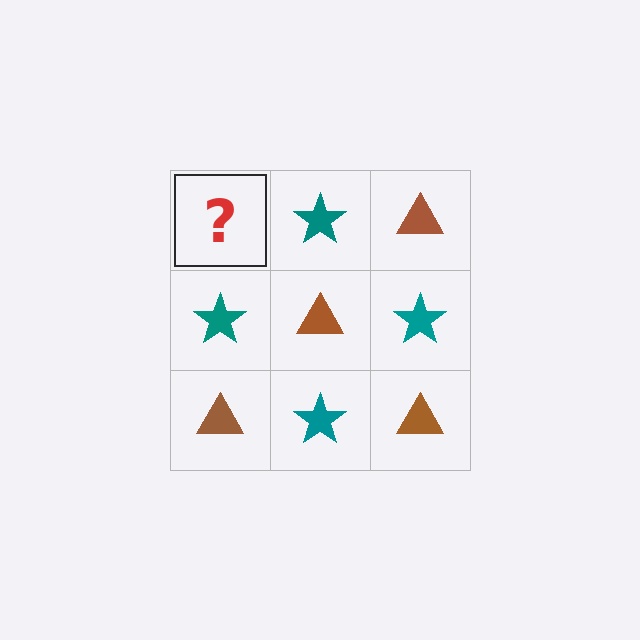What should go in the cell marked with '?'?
The missing cell should contain a brown triangle.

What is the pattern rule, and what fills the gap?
The rule is that it alternates brown triangle and teal star in a checkerboard pattern. The gap should be filled with a brown triangle.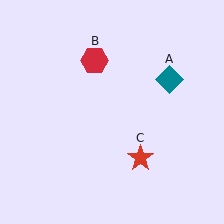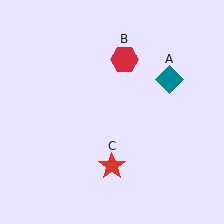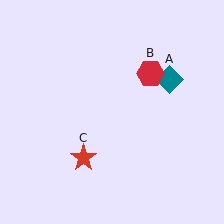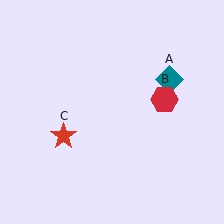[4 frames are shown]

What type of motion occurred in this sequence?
The red hexagon (object B), red star (object C) rotated clockwise around the center of the scene.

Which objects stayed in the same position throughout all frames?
Teal diamond (object A) remained stationary.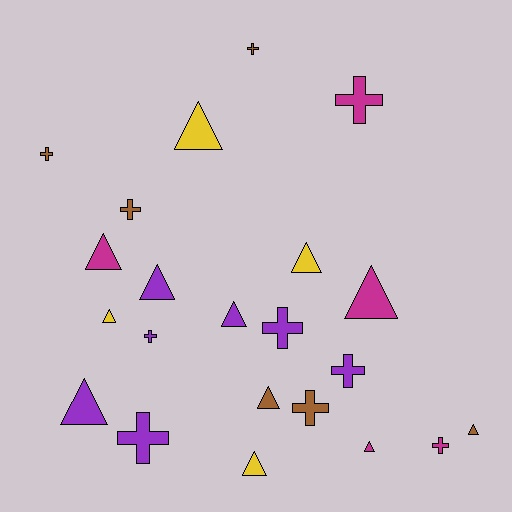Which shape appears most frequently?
Triangle, with 12 objects.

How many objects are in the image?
There are 22 objects.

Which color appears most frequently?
Purple, with 7 objects.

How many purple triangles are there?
There are 3 purple triangles.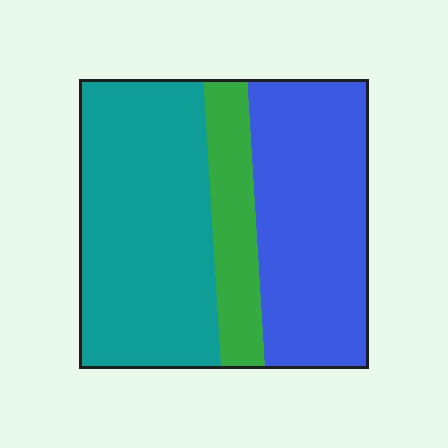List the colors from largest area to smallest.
From largest to smallest: teal, blue, green.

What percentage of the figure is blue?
Blue takes up between a third and a half of the figure.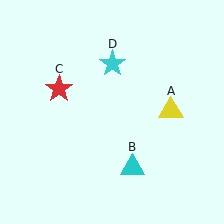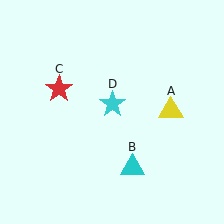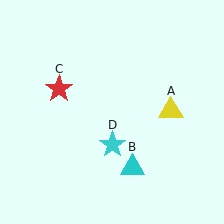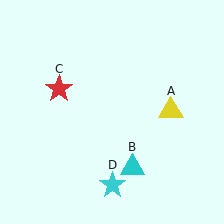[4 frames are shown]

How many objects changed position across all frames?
1 object changed position: cyan star (object D).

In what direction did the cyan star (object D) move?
The cyan star (object D) moved down.